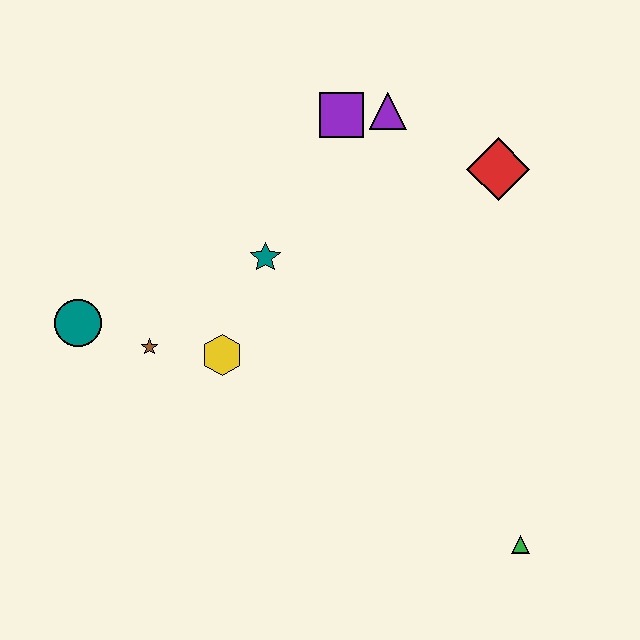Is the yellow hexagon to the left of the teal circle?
No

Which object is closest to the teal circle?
The brown star is closest to the teal circle.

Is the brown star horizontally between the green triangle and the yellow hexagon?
No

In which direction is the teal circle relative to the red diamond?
The teal circle is to the left of the red diamond.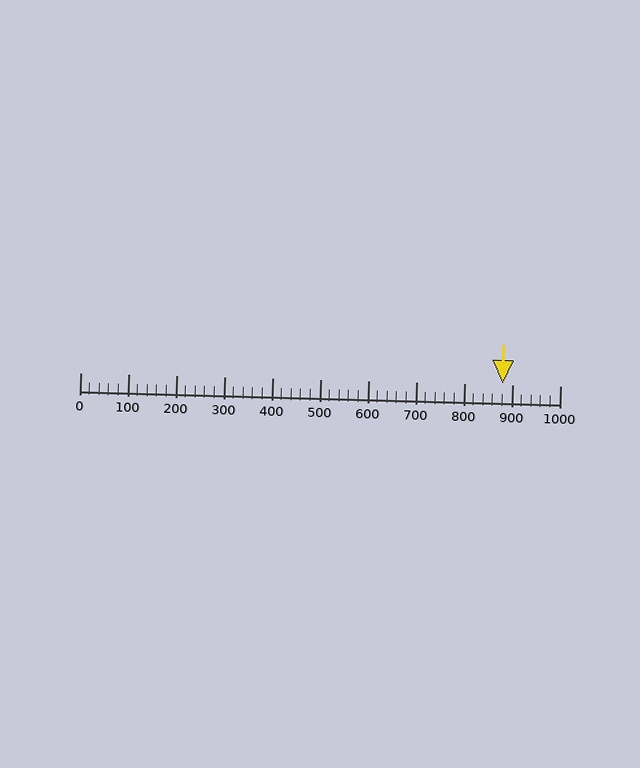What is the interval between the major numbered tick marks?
The major tick marks are spaced 100 units apart.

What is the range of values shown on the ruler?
The ruler shows values from 0 to 1000.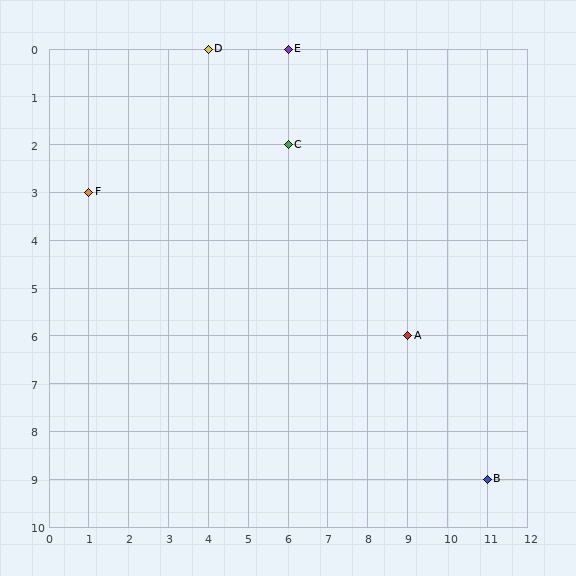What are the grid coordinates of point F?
Point F is at grid coordinates (1, 3).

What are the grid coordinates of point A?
Point A is at grid coordinates (9, 6).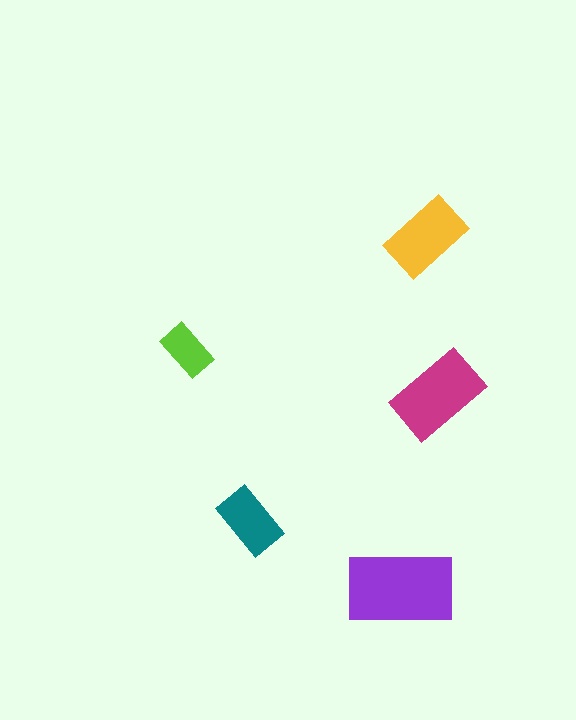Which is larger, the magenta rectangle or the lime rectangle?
The magenta one.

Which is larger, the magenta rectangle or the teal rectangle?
The magenta one.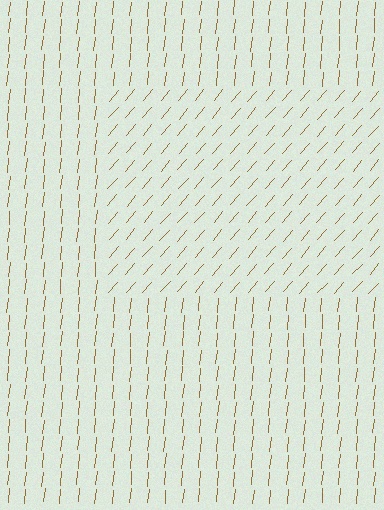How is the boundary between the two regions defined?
The boundary is defined purely by a change in line orientation (approximately 35 degrees difference). All lines are the same color and thickness.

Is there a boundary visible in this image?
Yes, there is a texture boundary formed by a change in line orientation.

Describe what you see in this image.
The image is filled with small brown line segments. A rectangle region in the image has lines oriented differently from the surrounding lines, creating a visible texture boundary.